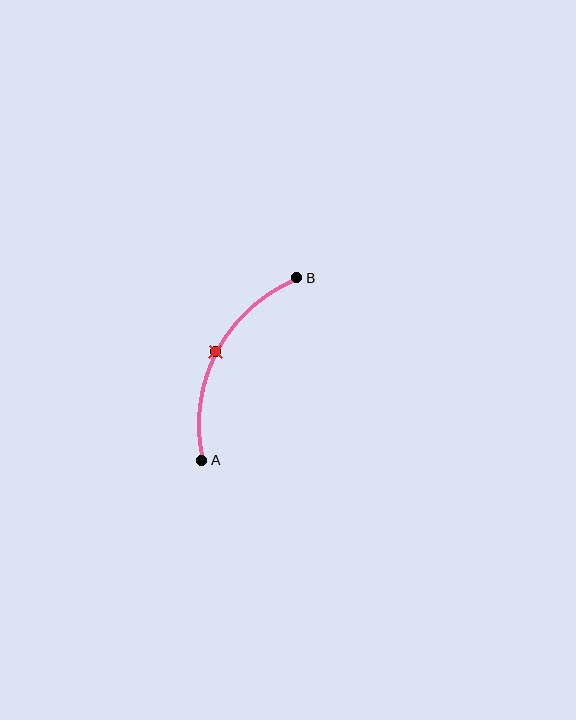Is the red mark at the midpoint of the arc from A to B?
Yes. The red mark lies on the arc at equal arc-length from both A and B — it is the arc midpoint.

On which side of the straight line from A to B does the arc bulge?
The arc bulges to the left of the straight line connecting A and B.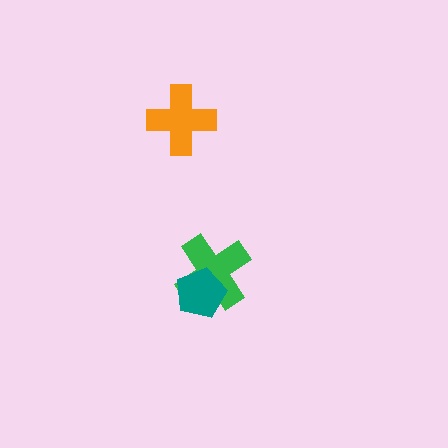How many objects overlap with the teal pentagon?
1 object overlaps with the teal pentagon.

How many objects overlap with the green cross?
1 object overlaps with the green cross.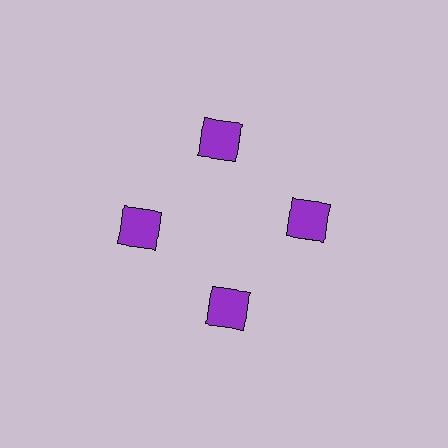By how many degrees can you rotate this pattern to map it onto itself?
The pattern maps onto itself every 90 degrees of rotation.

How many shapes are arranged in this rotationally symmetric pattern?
There are 4 shapes, arranged in 4 groups of 1.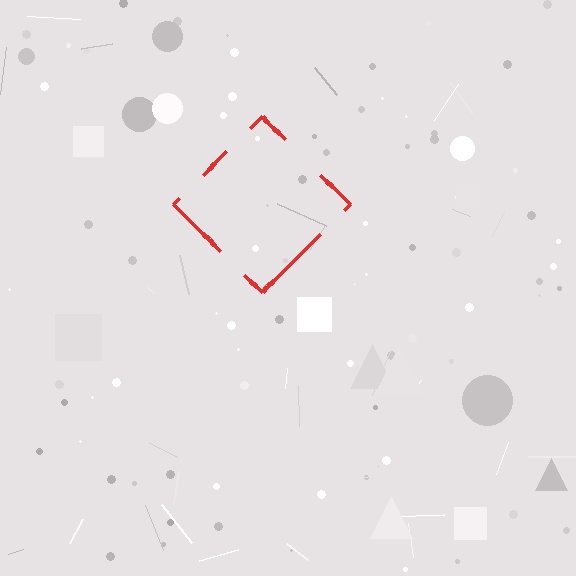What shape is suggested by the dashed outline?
The dashed outline suggests a diamond.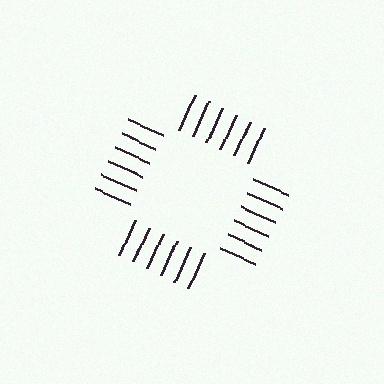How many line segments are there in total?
24 — 6 along each of the 4 edges.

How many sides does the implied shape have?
4 sides — the line-ends trace a square.